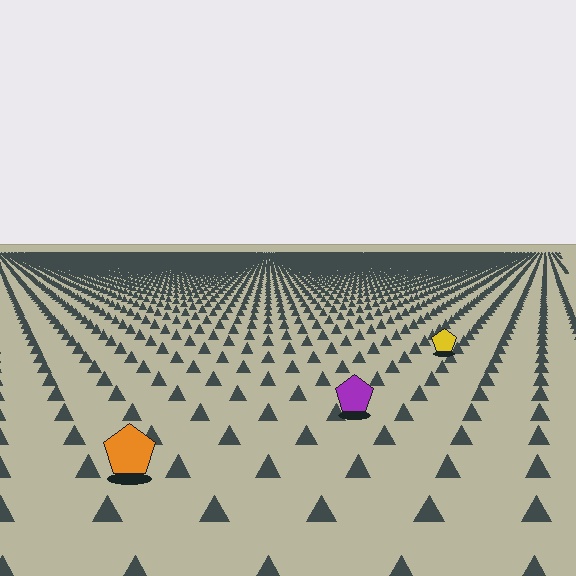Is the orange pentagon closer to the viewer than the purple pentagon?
Yes. The orange pentagon is closer — you can tell from the texture gradient: the ground texture is coarser near it.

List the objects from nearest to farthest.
From nearest to farthest: the orange pentagon, the purple pentagon, the yellow pentagon.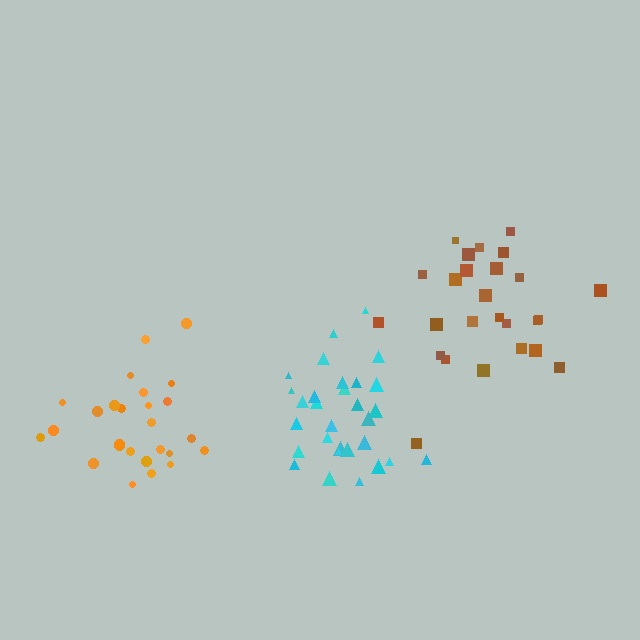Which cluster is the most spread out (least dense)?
Brown.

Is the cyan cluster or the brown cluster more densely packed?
Cyan.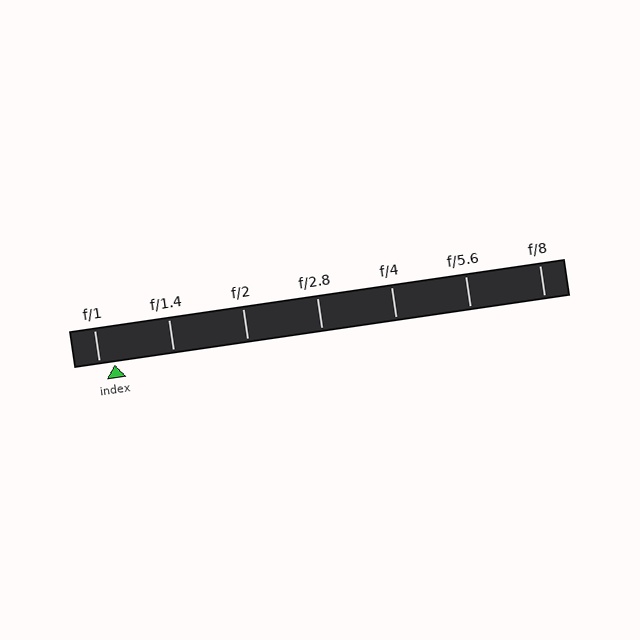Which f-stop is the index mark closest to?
The index mark is closest to f/1.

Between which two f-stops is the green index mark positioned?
The index mark is between f/1 and f/1.4.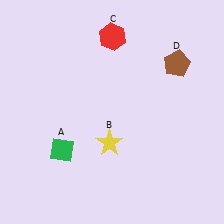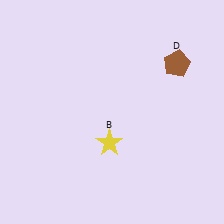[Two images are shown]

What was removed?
The green diamond (A), the red hexagon (C) were removed in Image 2.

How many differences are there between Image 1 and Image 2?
There are 2 differences between the two images.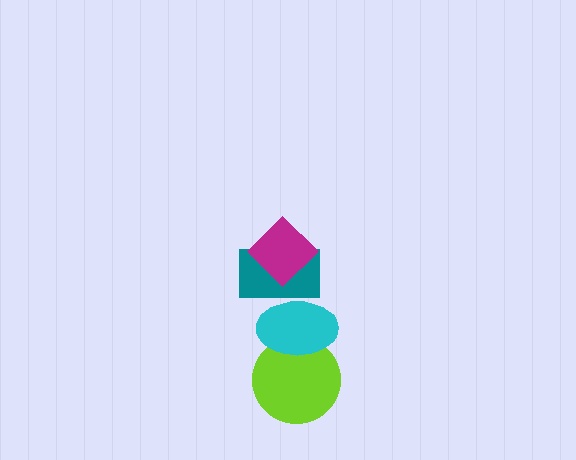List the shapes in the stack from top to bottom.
From top to bottom: the magenta diamond, the teal rectangle, the cyan ellipse, the lime circle.